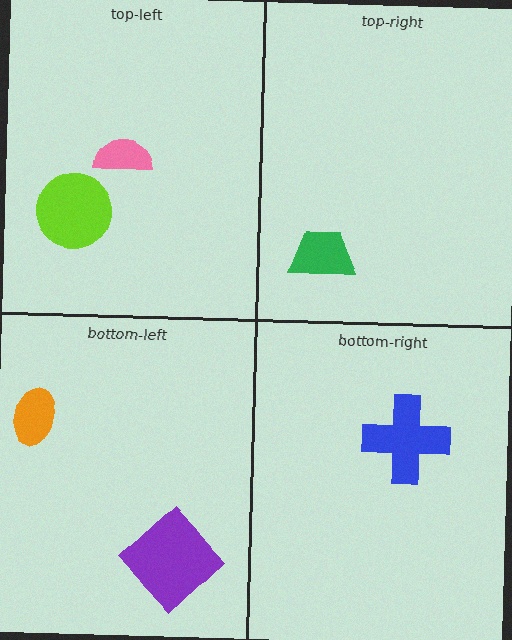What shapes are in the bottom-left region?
The orange ellipse, the purple diamond.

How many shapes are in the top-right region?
1.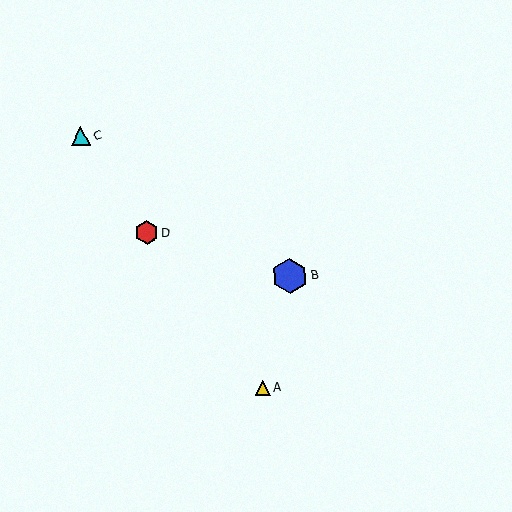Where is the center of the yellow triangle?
The center of the yellow triangle is at (263, 388).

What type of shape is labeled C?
Shape C is a cyan triangle.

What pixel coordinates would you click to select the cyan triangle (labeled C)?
Click at (81, 136) to select the cyan triangle C.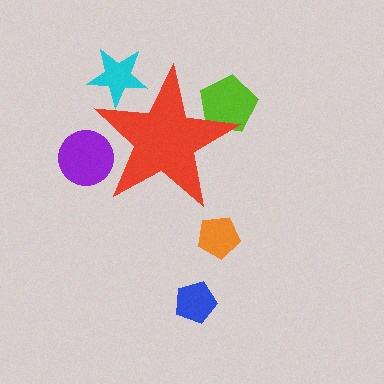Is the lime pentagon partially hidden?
Yes, the lime pentagon is partially hidden behind the red star.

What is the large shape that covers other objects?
A red star.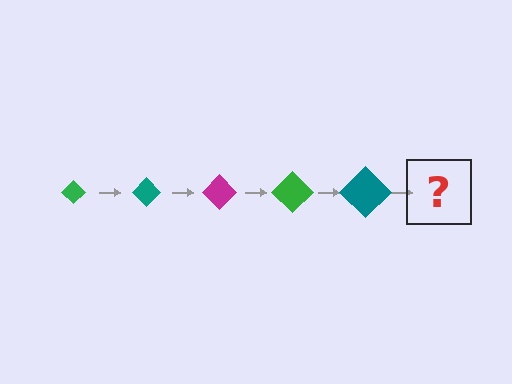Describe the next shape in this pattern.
It should be a magenta diamond, larger than the previous one.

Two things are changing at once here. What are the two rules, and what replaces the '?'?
The two rules are that the diamond grows larger each step and the color cycles through green, teal, and magenta. The '?' should be a magenta diamond, larger than the previous one.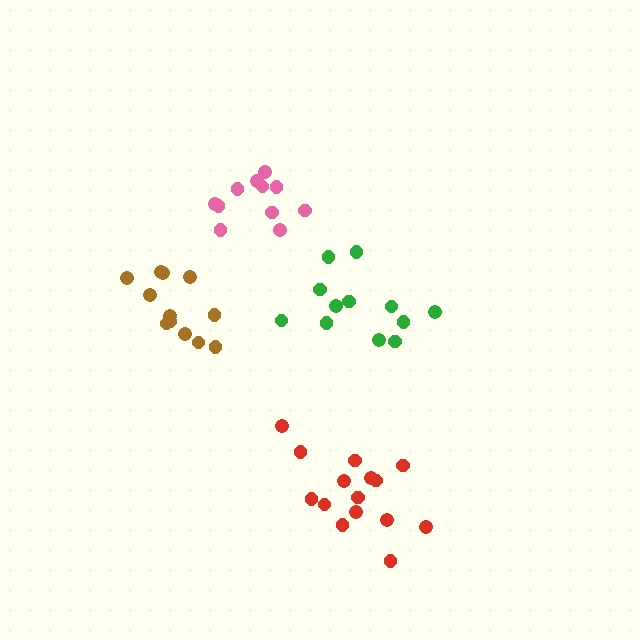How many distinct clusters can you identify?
There are 4 distinct clusters.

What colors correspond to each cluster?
The clusters are colored: red, pink, brown, green.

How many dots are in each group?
Group 1: 15 dots, Group 2: 11 dots, Group 3: 12 dots, Group 4: 12 dots (50 total).